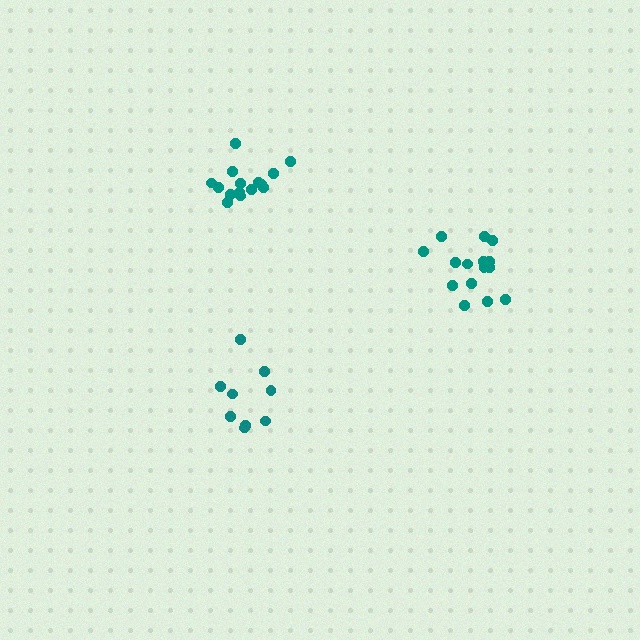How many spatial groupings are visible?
There are 3 spatial groupings.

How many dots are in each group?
Group 1: 15 dots, Group 2: 9 dots, Group 3: 15 dots (39 total).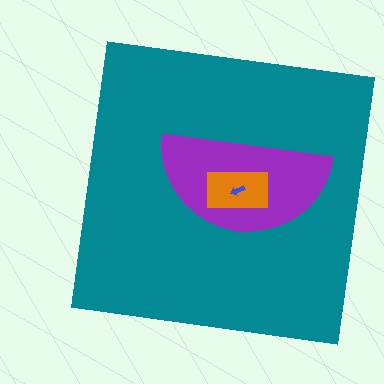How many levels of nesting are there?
4.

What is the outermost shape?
The teal square.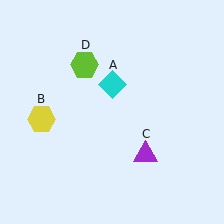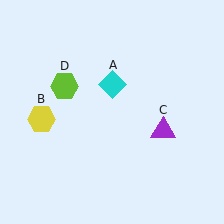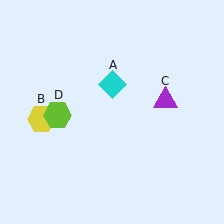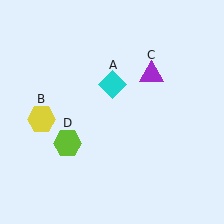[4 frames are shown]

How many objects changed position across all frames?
2 objects changed position: purple triangle (object C), lime hexagon (object D).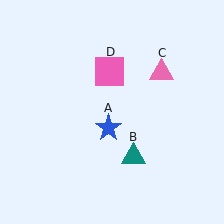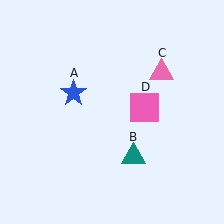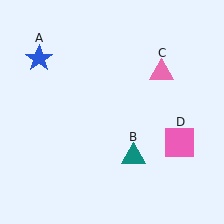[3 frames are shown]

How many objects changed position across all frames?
2 objects changed position: blue star (object A), pink square (object D).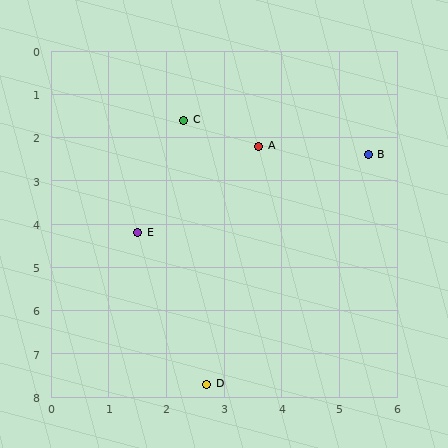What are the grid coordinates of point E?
Point E is at approximately (1.5, 4.2).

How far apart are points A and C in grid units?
Points A and C are about 1.4 grid units apart.